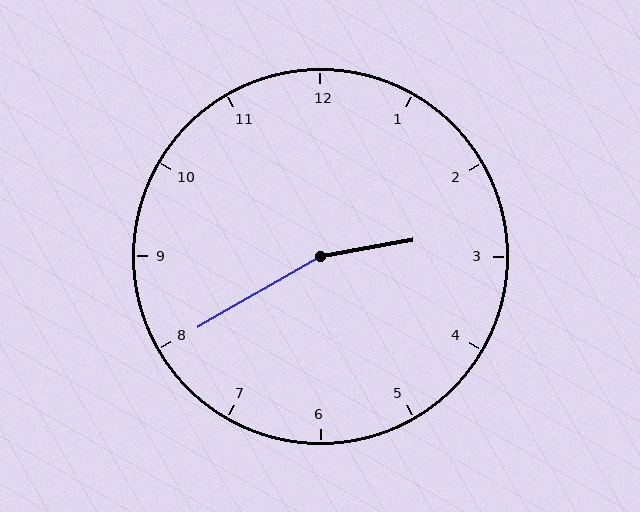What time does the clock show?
2:40.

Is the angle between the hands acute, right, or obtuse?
It is obtuse.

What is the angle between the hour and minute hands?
Approximately 160 degrees.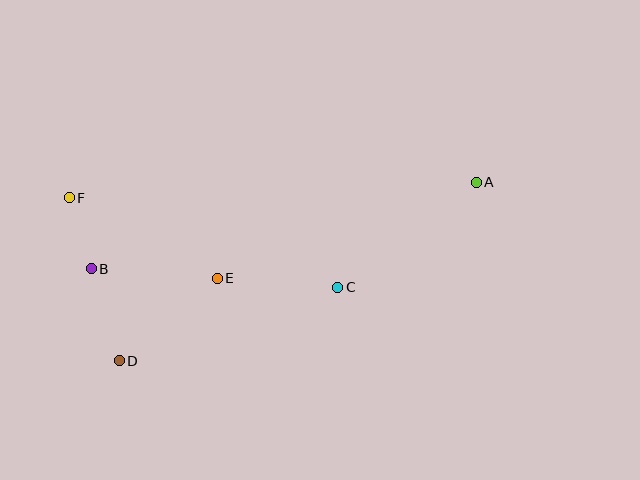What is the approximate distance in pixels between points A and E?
The distance between A and E is approximately 276 pixels.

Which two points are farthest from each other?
Points A and F are farthest from each other.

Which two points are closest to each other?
Points B and F are closest to each other.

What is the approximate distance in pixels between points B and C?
The distance between B and C is approximately 247 pixels.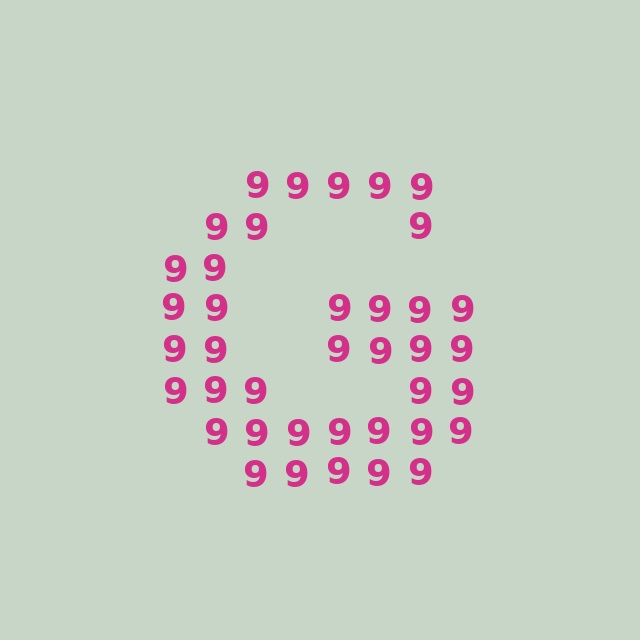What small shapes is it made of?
It is made of small digit 9's.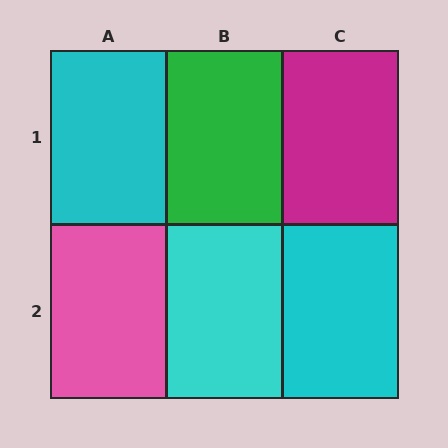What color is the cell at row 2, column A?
Pink.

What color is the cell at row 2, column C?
Cyan.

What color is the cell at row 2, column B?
Cyan.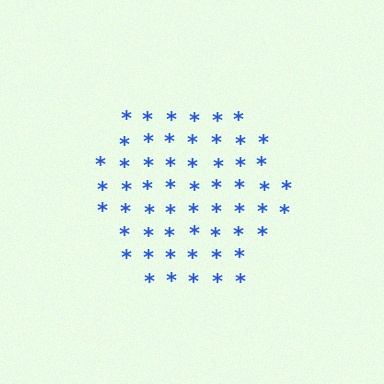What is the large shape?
The large shape is a hexagon.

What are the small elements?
The small elements are asterisks.